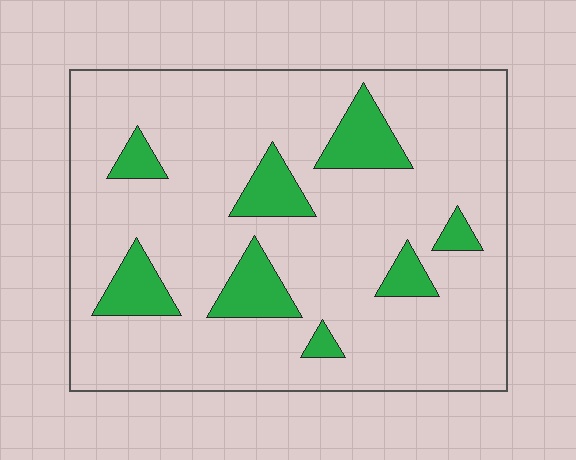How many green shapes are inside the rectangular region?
8.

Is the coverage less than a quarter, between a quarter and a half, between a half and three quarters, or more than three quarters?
Less than a quarter.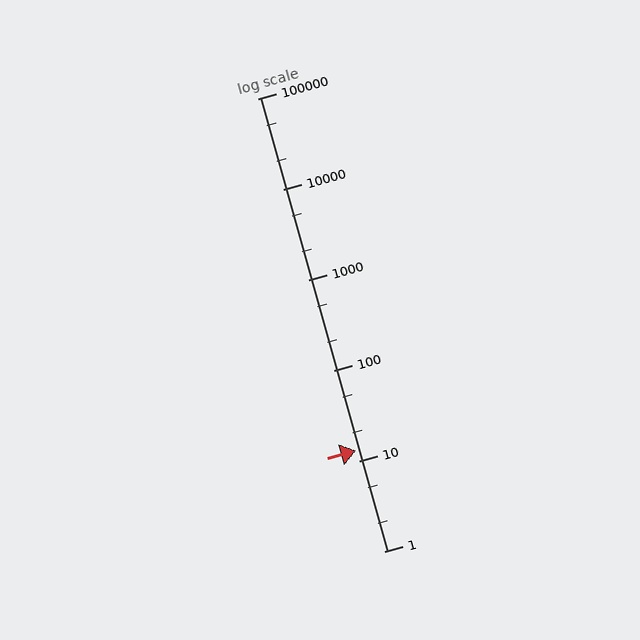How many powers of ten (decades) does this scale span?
The scale spans 5 decades, from 1 to 100000.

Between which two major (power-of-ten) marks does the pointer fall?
The pointer is between 10 and 100.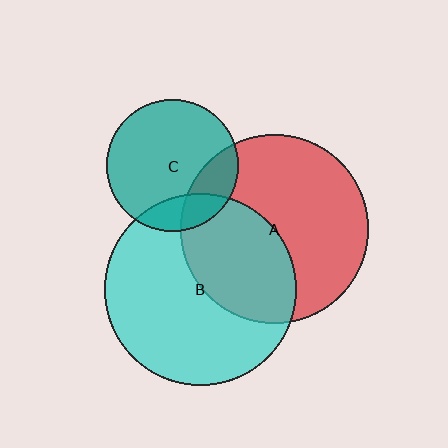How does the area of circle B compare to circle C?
Approximately 2.1 times.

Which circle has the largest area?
Circle B (cyan).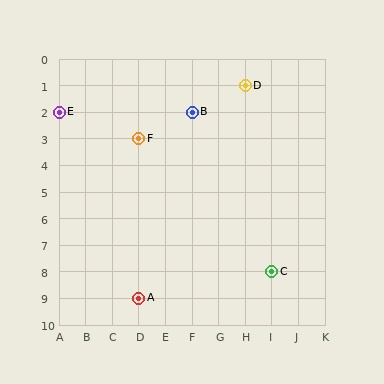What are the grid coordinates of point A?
Point A is at grid coordinates (D, 9).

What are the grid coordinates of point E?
Point E is at grid coordinates (A, 2).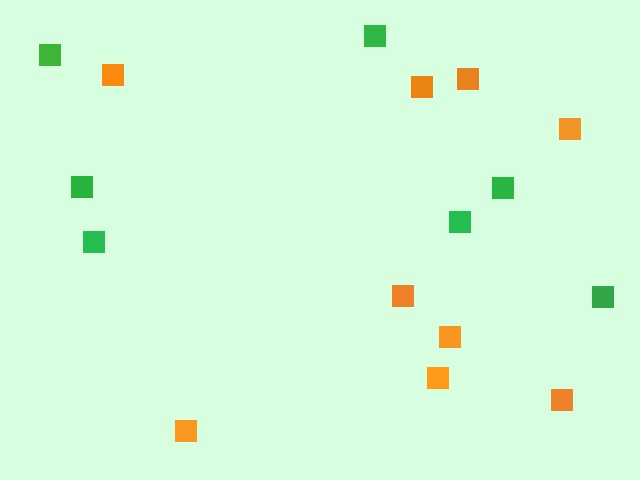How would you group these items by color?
There are 2 groups: one group of green squares (7) and one group of orange squares (9).